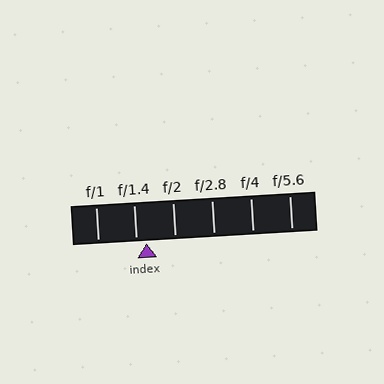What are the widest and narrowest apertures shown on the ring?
The widest aperture shown is f/1 and the narrowest is f/5.6.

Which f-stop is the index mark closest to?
The index mark is closest to f/1.4.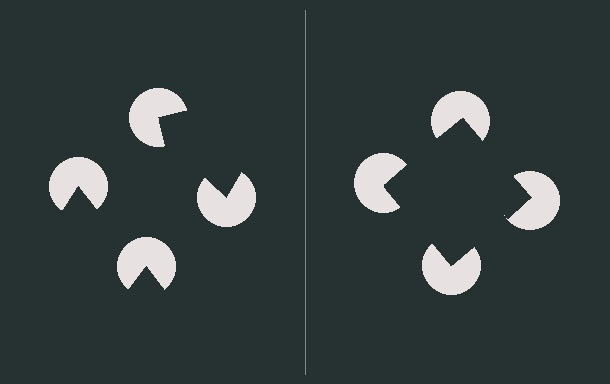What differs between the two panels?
The pac-man discs are positioned identically on both sides; only the wedge orientations differ. On the right they align to a square; on the left they are misaligned.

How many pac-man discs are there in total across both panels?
8 — 4 on each side.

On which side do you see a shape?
An illusory square appears on the right side. On the left side the wedge cuts are rotated, so no coherent shape forms.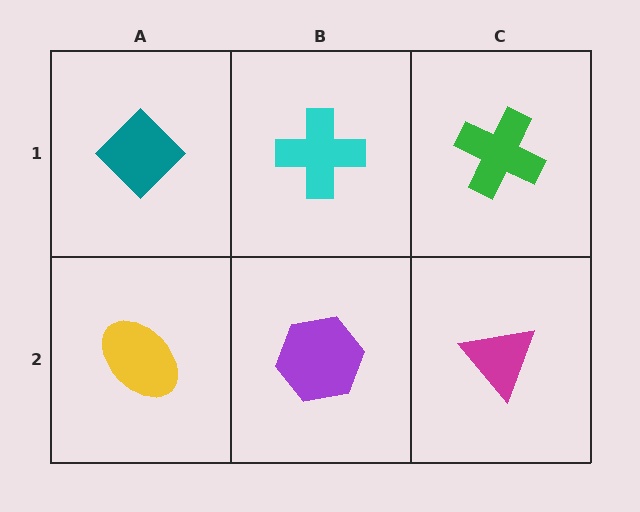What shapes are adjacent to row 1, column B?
A purple hexagon (row 2, column B), a teal diamond (row 1, column A), a green cross (row 1, column C).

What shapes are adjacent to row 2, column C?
A green cross (row 1, column C), a purple hexagon (row 2, column B).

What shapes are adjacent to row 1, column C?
A magenta triangle (row 2, column C), a cyan cross (row 1, column B).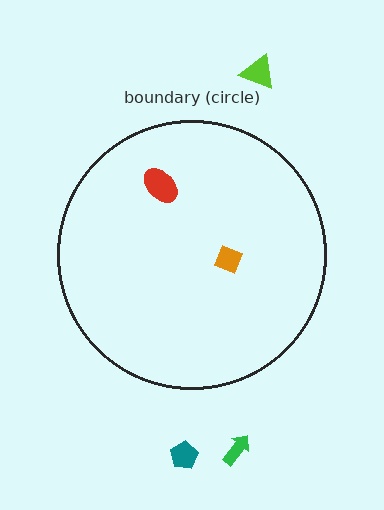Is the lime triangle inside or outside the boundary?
Outside.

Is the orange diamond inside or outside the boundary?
Inside.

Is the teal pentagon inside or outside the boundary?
Outside.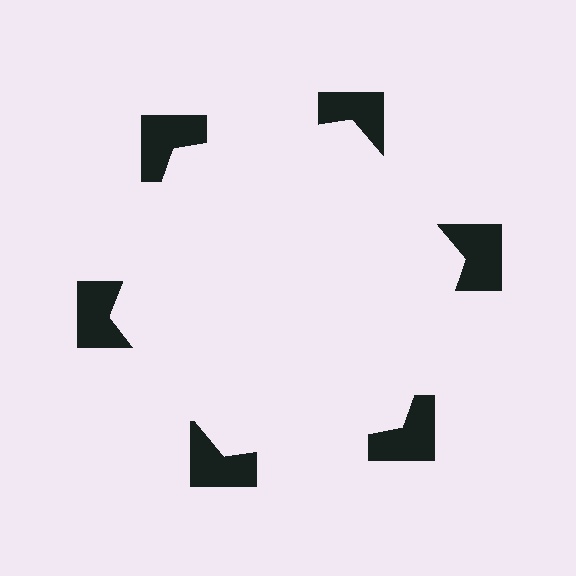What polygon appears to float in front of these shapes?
An illusory hexagon — its edges are inferred from the aligned wedge cuts in the notched squares, not physically drawn.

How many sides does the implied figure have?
6 sides.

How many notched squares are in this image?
There are 6 — one at each vertex of the illusory hexagon.